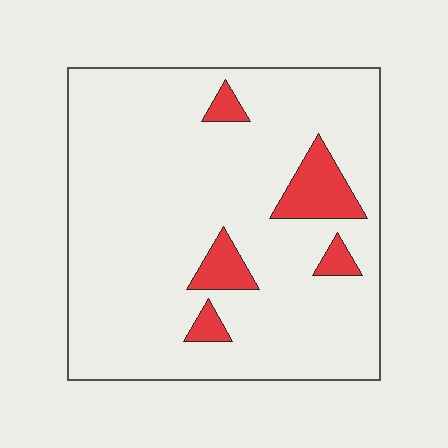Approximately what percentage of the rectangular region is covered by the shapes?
Approximately 10%.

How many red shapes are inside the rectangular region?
5.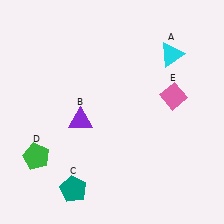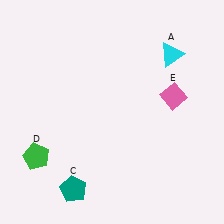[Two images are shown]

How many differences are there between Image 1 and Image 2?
There is 1 difference between the two images.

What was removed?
The purple triangle (B) was removed in Image 2.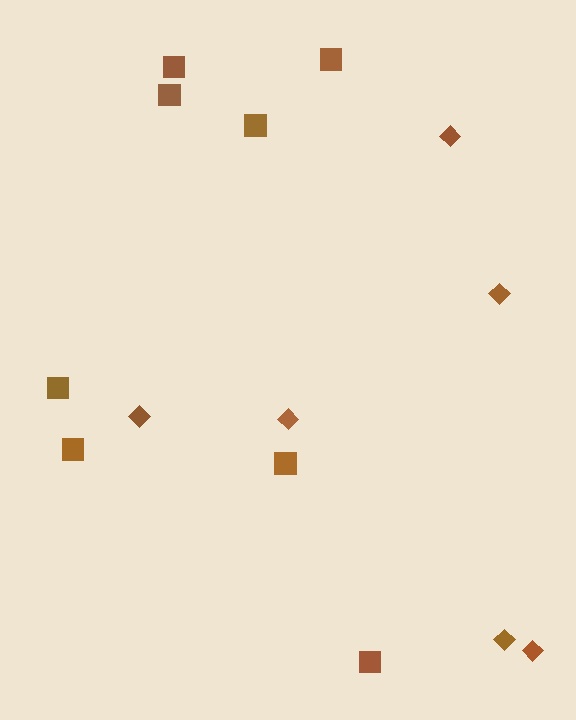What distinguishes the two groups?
There are 2 groups: one group of diamonds (6) and one group of squares (8).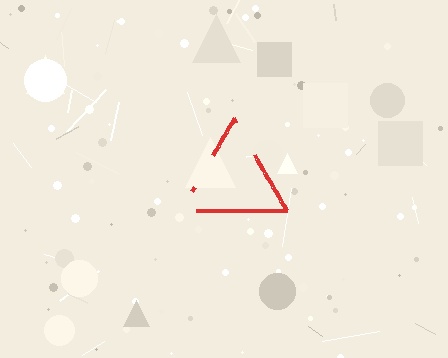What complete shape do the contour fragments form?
The contour fragments form a triangle.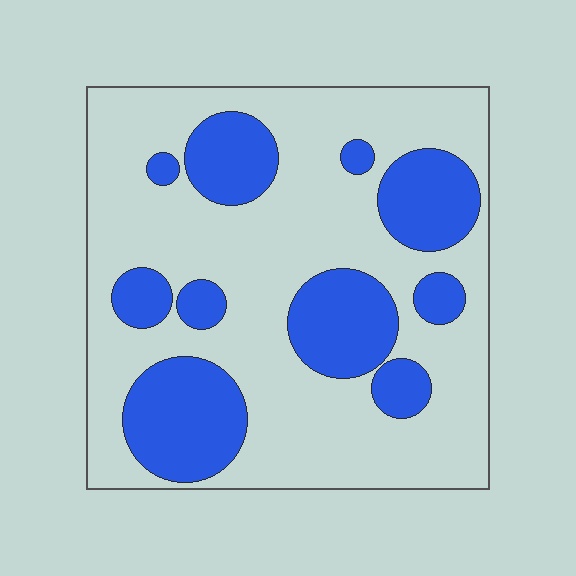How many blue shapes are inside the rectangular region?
10.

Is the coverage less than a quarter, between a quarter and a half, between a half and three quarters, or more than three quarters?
Between a quarter and a half.